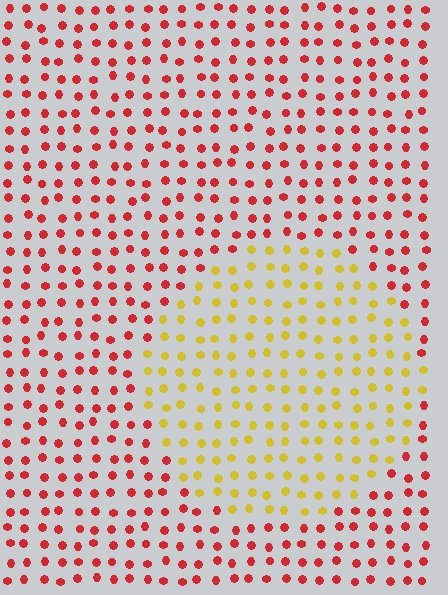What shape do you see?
I see a circle.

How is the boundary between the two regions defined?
The boundary is defined purely by a slight shift in hue (about 57 degrees). Spacing, size, and orientation are identical on both sides.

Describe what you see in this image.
The image is filled with small red elements in a uniform arrangement. A circle-shaped region is visible where the elements are tinted to a slightly different hue, forming a subtle color boundary.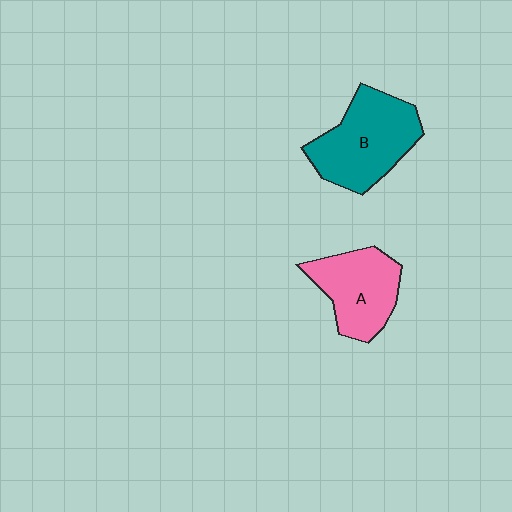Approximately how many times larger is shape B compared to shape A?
Approximately 1.3 times.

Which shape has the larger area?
Shape B (teal).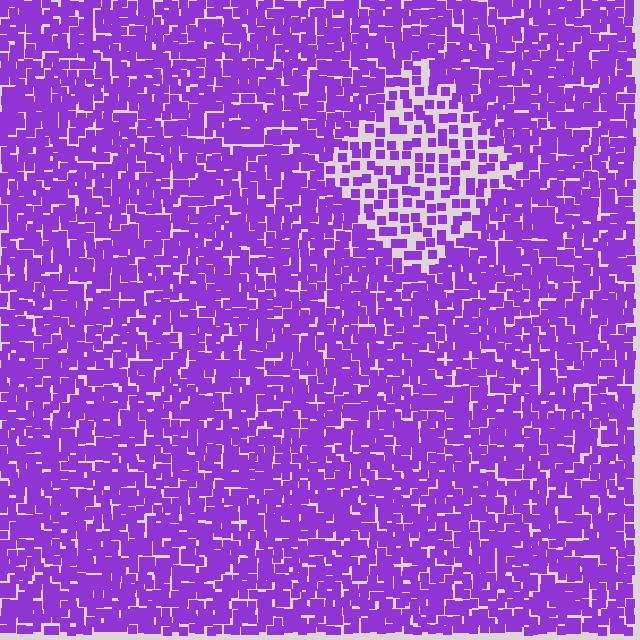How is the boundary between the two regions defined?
The boundary is defined by a change in element density (approximately 2.1x ratio). All elements are the same color, size, and shape.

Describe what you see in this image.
The image contains small purple elements arranged at two different densities. A diamond-shaped region is visible where the elements are less densely packed than the surrounding area.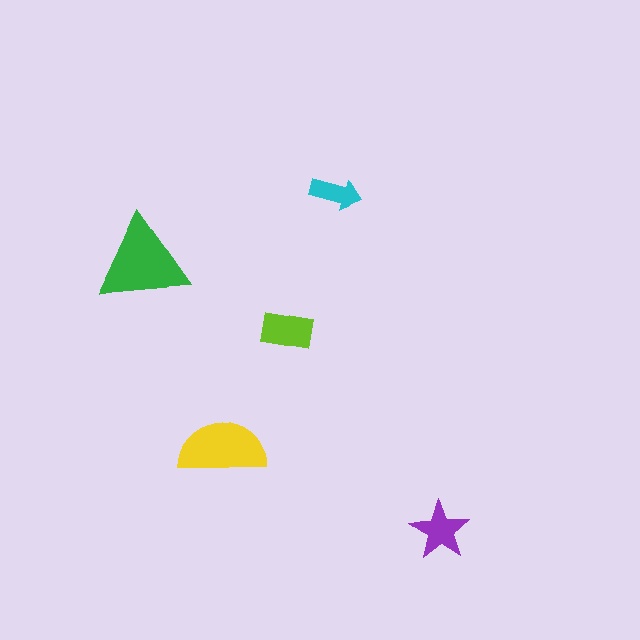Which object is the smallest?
The cyan arrow.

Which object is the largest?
The green triangle.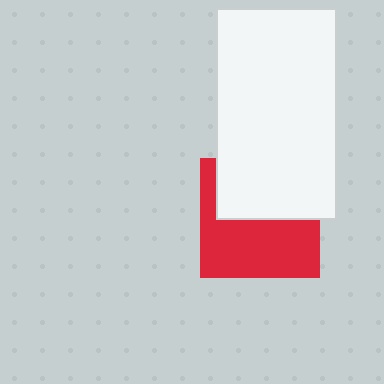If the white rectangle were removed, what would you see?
You would see the complete red square.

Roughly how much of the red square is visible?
About half of it is visible (roughly 55%).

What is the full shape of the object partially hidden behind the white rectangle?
The partially hidden object is a red square.